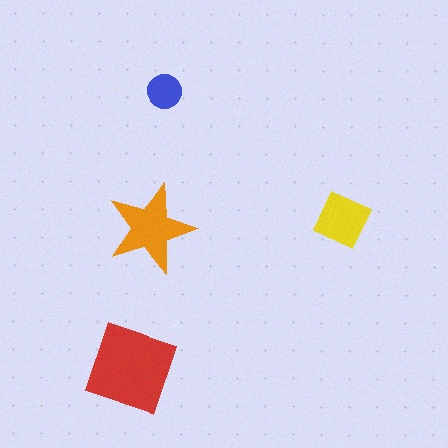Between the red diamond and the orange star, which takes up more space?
The red diamond.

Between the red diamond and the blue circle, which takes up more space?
The red diamond.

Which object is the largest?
The red diamond.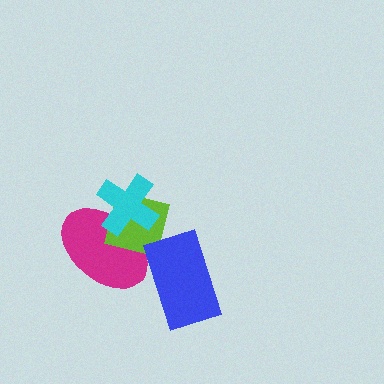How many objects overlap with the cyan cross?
2 objects overlap with the cyan cross.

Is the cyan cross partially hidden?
No, no other shape covers it.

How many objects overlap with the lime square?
3 objects overlap with the lime square.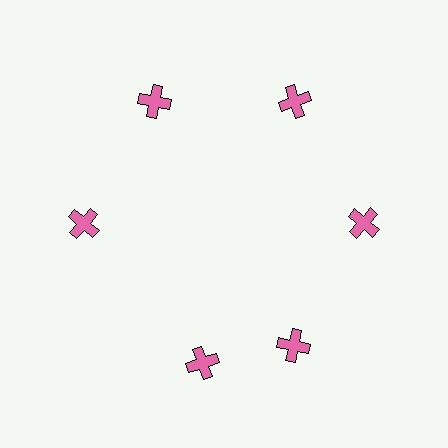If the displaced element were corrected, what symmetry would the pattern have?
It would have 6-fold rotational symmetry — the pattern would map onto itself every 60 degrees.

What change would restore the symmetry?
The symmetry would be restored by rotating it back into even spacing with its neighbors so that all 6 crosses sit at equal angles and equal distance from the center.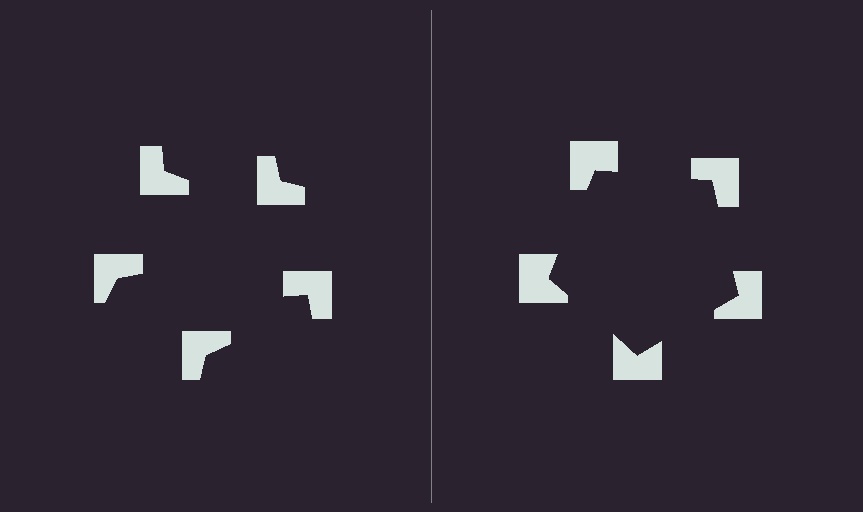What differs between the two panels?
The notched squares are positioned identically on both sides; only the wedge orientations differ. On the right they align to a pentagon; on the left they are misaligned.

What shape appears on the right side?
An illusory pentagon.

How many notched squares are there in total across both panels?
10 — 5 on each side.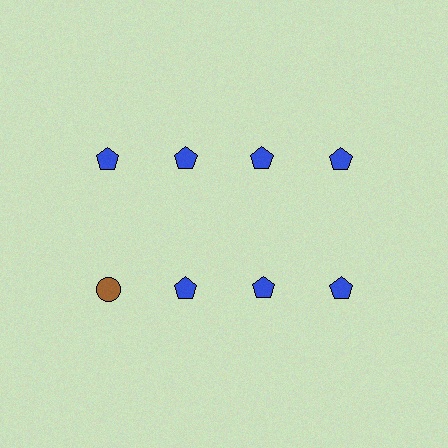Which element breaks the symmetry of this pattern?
The brown circle in the second row, leftmost column breaks the symmetry. All other shapes are blue pentagons.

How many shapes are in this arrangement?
There are 8 shapes arranged in a grid pattern.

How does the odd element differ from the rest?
It differs in both color (brown instead of blue) and shape (circle instead of pentagon).